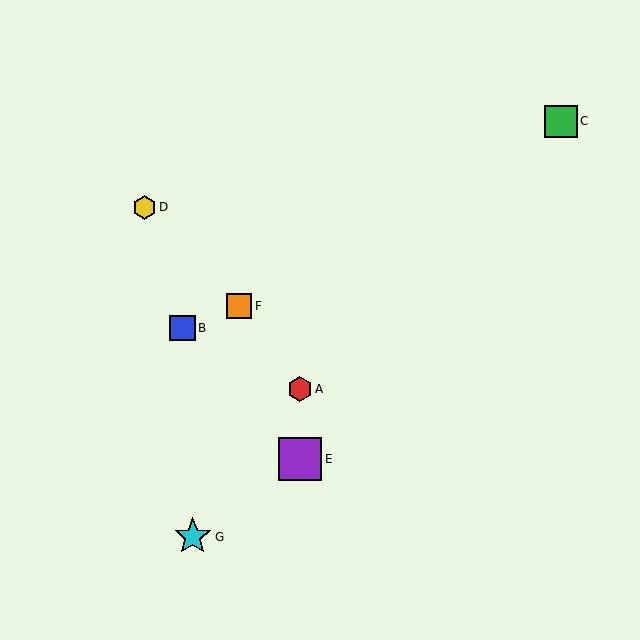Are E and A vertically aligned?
Yes, both are at x≈300.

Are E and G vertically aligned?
No, E is at x≈300 and G is at x≈193.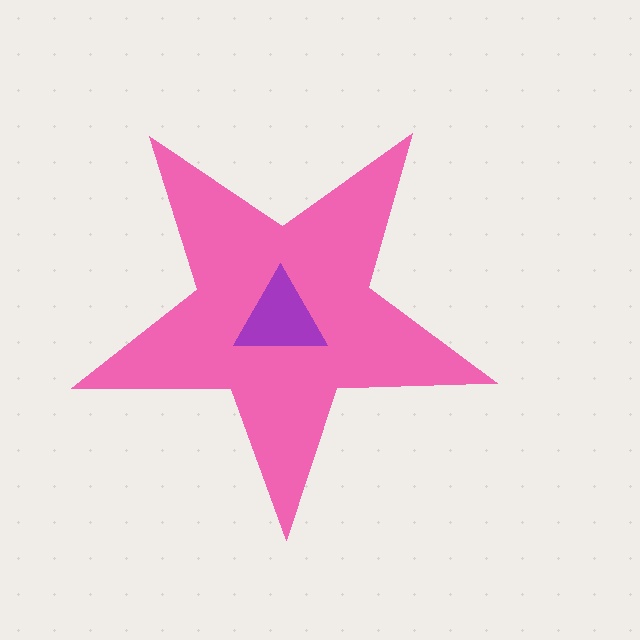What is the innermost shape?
The purple triangle.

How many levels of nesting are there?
2.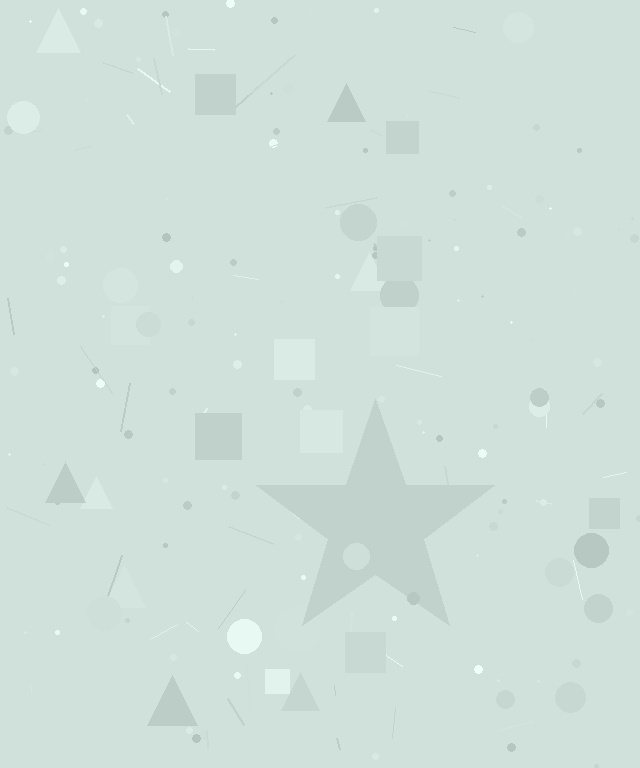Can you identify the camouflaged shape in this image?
The camouflaged shape is a star.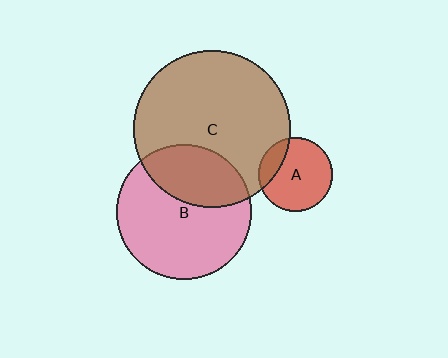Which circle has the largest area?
Circle C (brown).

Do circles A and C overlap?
Yes.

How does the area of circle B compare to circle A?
Approximately 3.3 times.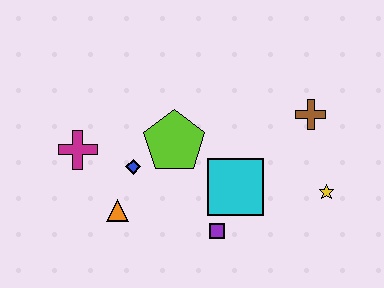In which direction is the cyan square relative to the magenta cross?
The cyan square is to the right of the magenta cross.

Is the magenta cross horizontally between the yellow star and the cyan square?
No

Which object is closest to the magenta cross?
The blue diamond is closest to the magenta cross.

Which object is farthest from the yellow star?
The magenta cross is farthest from the yellow star.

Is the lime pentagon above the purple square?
Yes